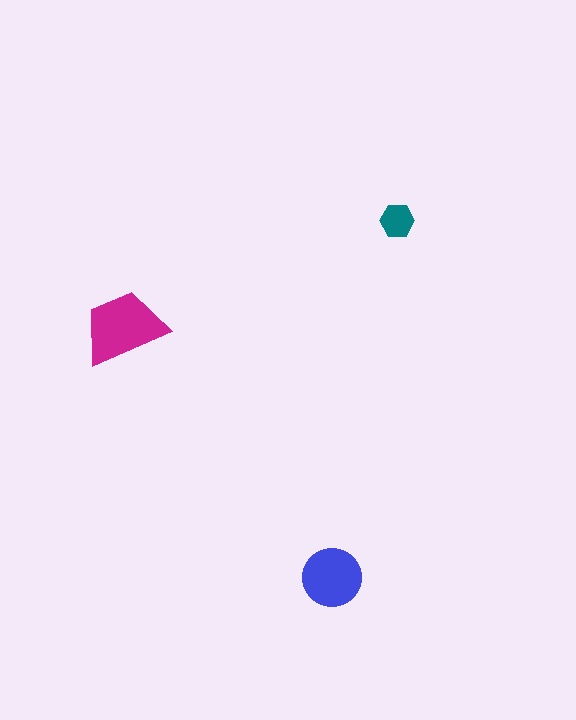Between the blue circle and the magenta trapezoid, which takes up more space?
The magenta trapezoid.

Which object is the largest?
The magenta trapezoid.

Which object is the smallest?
The teal hexagon.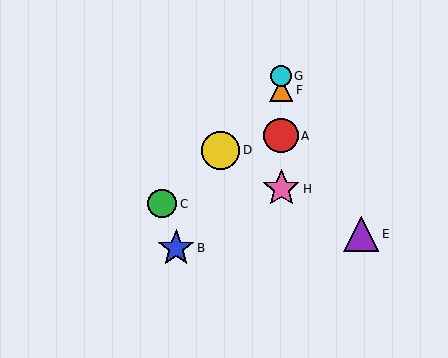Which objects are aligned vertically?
Objects A, F, G, H are aligned vertically.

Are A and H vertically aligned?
Yes, both are at x≈281.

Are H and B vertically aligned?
No, H is at x≈281 and B is at x≈176.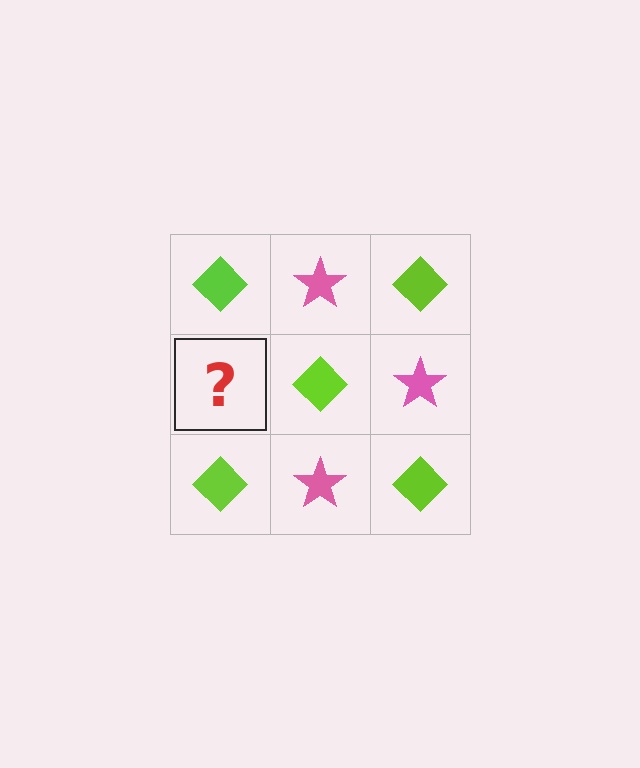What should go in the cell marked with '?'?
The missing cell should contain a pink star.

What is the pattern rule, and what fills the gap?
The rule is that it alternates lime diamond and pink star in a checkerboard pattern. The gap should be filled with a pink star.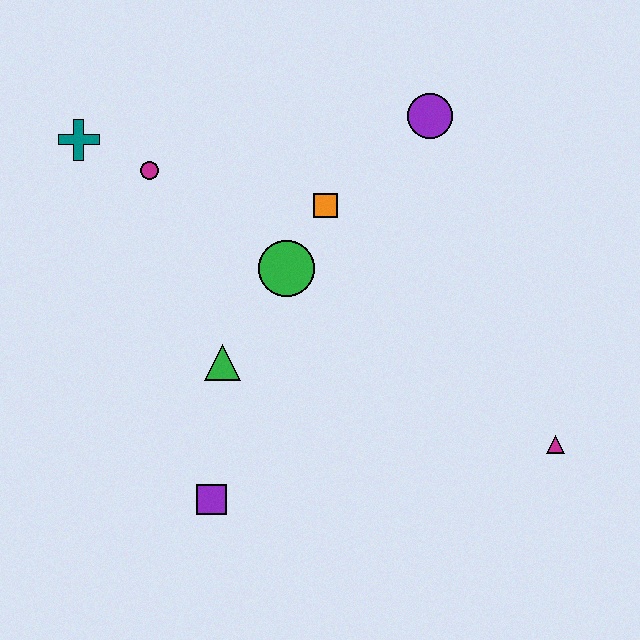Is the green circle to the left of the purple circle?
Yes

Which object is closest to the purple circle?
The orange square is closest to the purple circle.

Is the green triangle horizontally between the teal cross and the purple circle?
Yes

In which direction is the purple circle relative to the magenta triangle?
The purple circle is above the magenta triangle.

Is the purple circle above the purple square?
Yes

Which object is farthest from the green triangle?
The magenta triangle is farthest from the green triangle.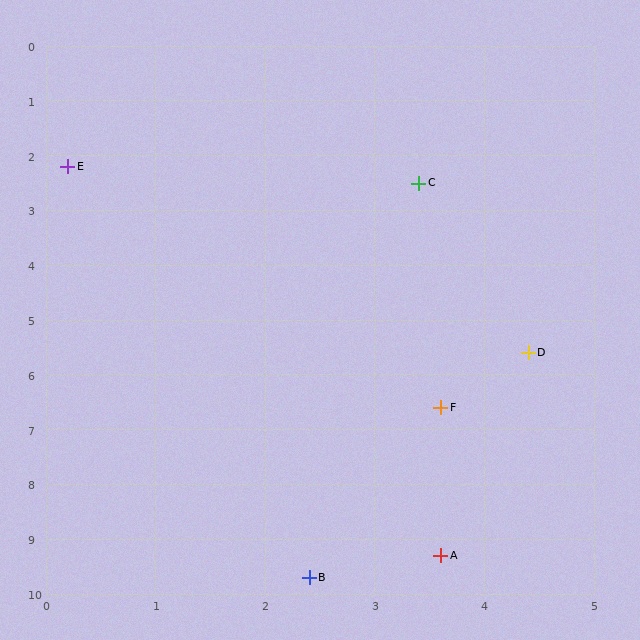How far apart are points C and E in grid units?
Points C and E are about 3.2 grid units apart.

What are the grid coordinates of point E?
Point E is at approximately (0.2, 2.2).